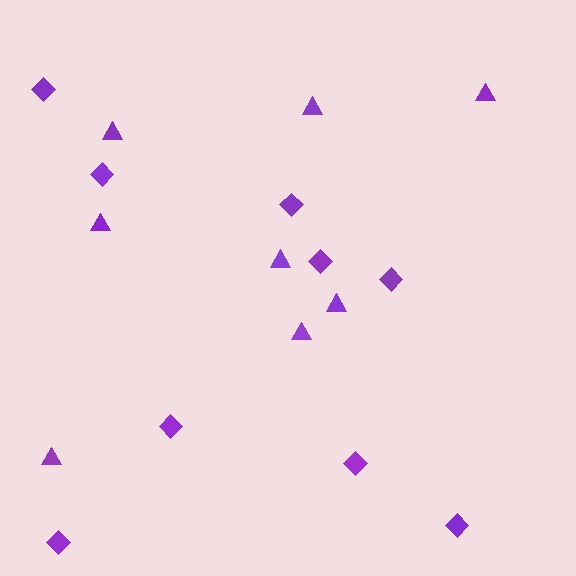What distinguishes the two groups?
There are 2 groups: one group of triangles (8) and one group of diamonds (9).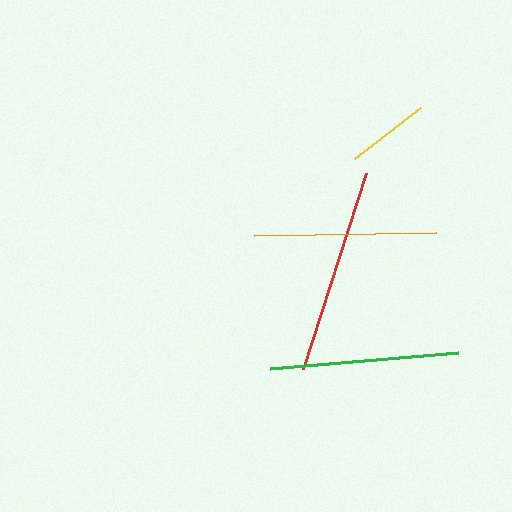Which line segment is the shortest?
The yellow line is the shortest at approximately 83 pixels.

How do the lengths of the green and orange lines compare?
The green and orange lines are approximately the same length.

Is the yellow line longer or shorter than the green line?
The green line is longer than the yellow line.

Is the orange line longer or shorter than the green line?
The green line is longer than the orange line.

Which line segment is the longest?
The red line is the longest at approximately 206 pixels.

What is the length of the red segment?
The red segment is approximately 206 pixels long.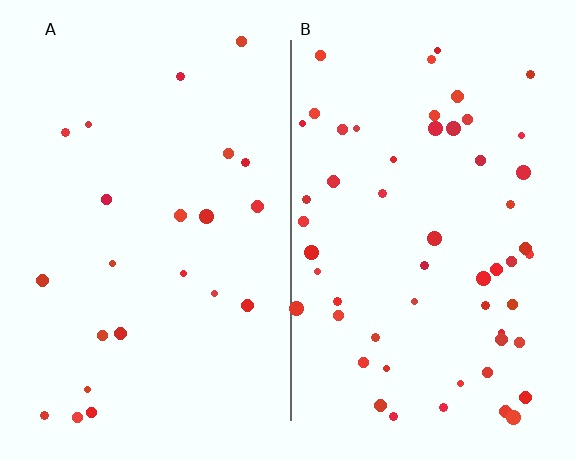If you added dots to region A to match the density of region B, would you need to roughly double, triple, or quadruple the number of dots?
Approximately double.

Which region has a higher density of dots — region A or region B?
B (the right).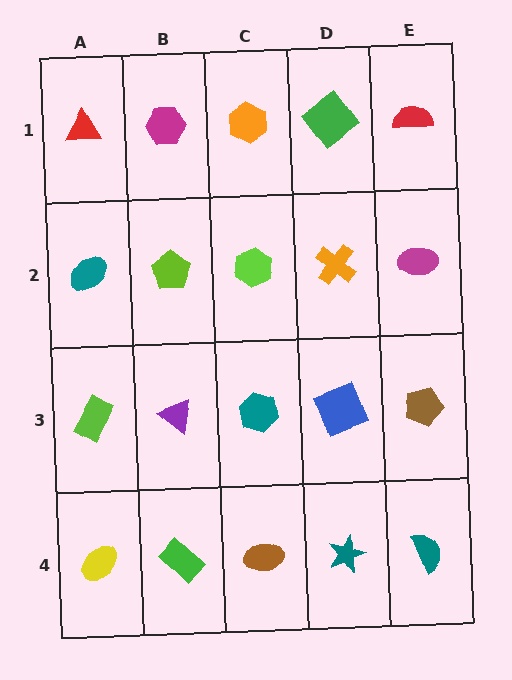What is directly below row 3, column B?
A green rectangle.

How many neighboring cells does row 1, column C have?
3.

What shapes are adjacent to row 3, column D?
An orange cross (row 2, column D), a teal star (row 4, column D), a teal hexagon (row 3, column C), a brown pentagon (row 3, column E).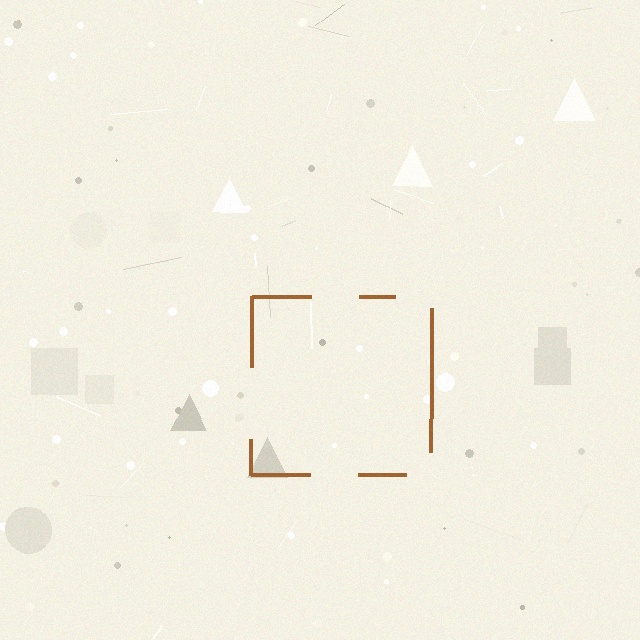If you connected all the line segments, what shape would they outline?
They would outline a square.